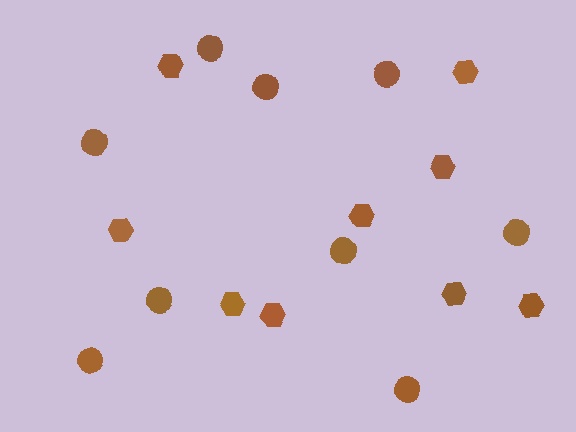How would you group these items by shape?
There are 2 groups: one group of hexagons (9) and one group of circles (9).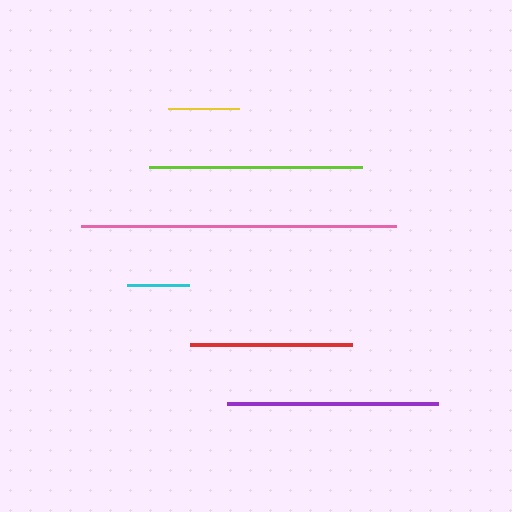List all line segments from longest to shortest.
From longest to shortest: pink, lime, purple, red, yellow, cyan.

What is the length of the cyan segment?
The cyan segment is approximately 62 pixels long.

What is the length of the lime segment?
The lime segment is approximately 213 pixels long.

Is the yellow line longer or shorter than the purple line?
The purple line is longer than the yellow line.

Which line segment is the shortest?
The cyan line is the shortest at approximately 62 pixels.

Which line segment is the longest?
The pink line is the longest at approximately 316 pixels.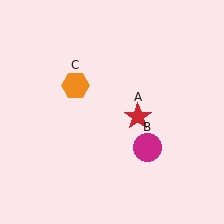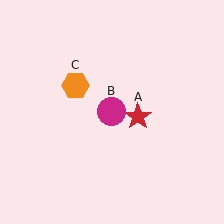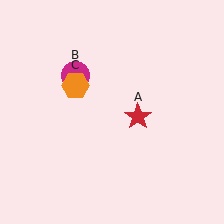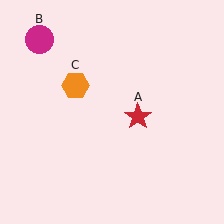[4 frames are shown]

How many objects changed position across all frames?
1 object changed position: magenta circle (object B).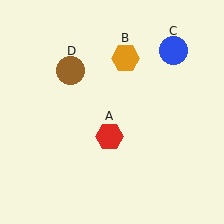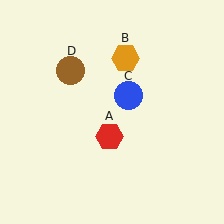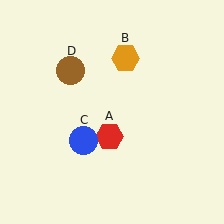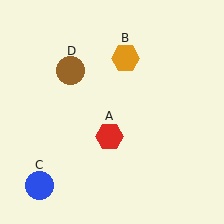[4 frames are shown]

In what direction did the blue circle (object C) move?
The blue circle (object C) moved down and to the left.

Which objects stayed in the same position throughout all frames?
Red hexagon (object A) and orange hexagon (object B) and brown circle (object D) remained stationary.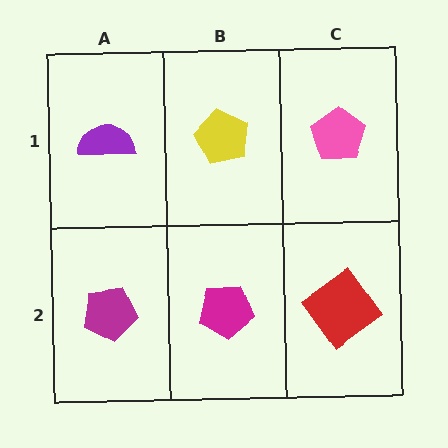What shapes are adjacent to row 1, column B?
A magenta pentagon (row 2, column B), a purple semicircle (row 1, column A), a pink pentagon (row 1, column C).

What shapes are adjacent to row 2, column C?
A pink pentagon (row 1, column C), a magenta pentagon (row 2, column B).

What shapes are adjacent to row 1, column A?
A magenta pentagon (row 2, column A), a yellow pentagon (row 1, column B).